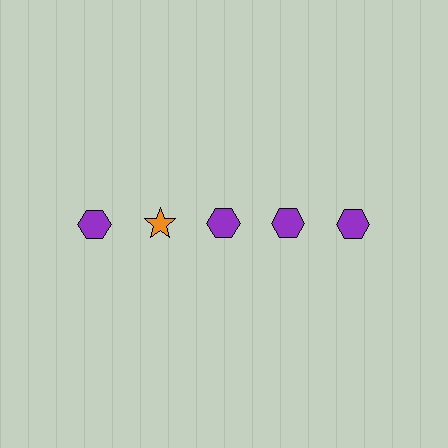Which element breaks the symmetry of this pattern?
The orange star in the top row, second from left column breaks the symmetry. All other shapes are purple hexagons.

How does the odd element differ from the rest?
It differs in both color (orange instead of purple) and shape (star instead of hexagon).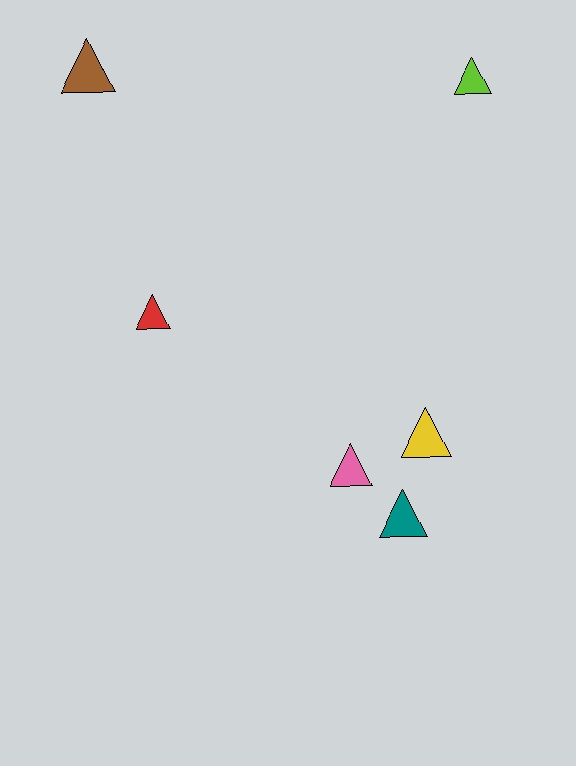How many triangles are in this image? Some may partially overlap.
There are 6 triangles.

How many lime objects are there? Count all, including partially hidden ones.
There is 1 lime object.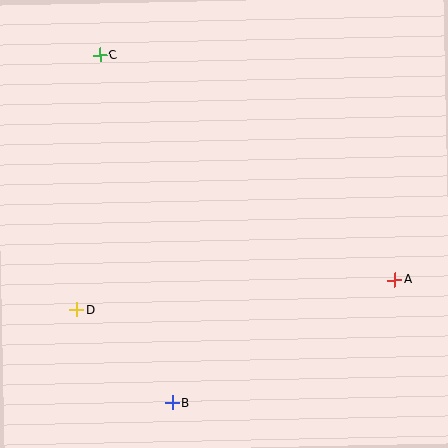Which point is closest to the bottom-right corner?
Point A is closest to the bottom-right corner.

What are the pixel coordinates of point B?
Point B is at (172, 403).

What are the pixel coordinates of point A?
Point A is at (395, 280).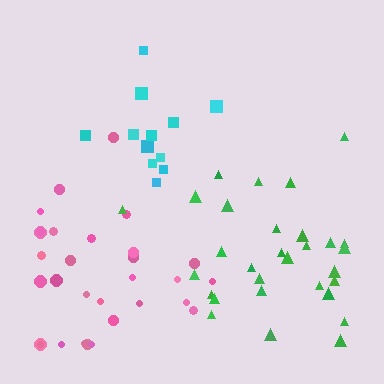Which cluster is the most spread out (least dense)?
Pink.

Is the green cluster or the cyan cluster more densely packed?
Cyan.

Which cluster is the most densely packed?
Cyan.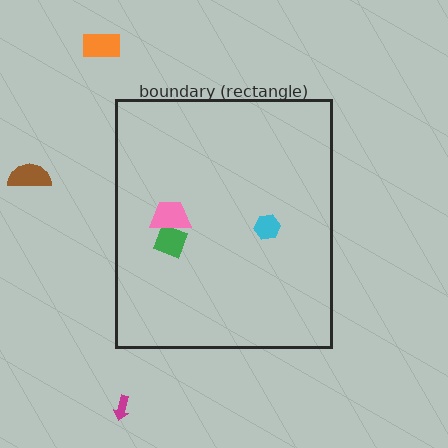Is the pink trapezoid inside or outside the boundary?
Inside.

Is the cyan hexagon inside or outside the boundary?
Inside.